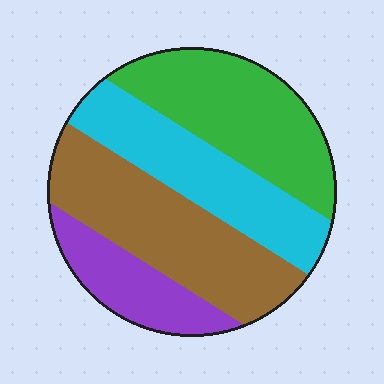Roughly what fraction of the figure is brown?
Brown takes up about one third (1/3) of the figure.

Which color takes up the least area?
Purple, at roughly 15%.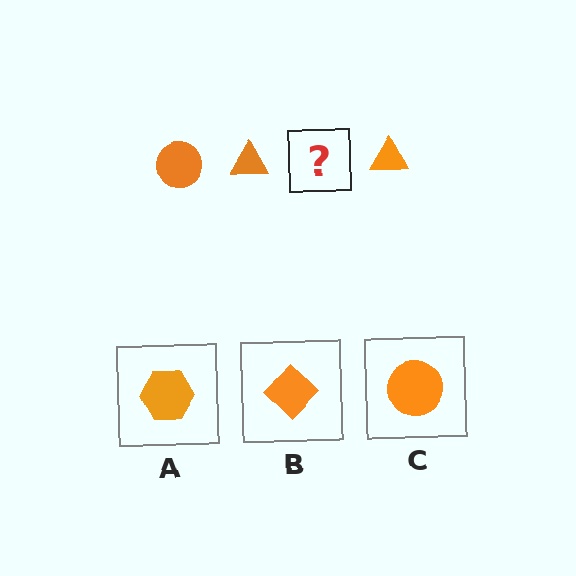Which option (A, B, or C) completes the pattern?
C.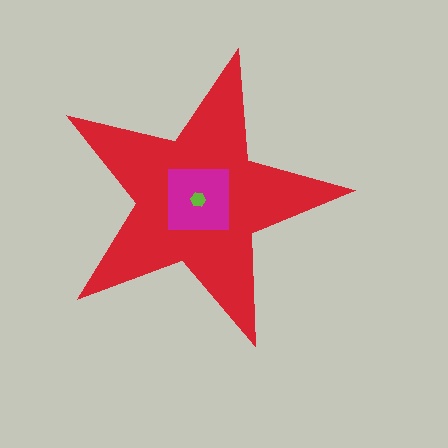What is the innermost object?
The lime hexagon.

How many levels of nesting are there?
3.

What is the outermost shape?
The red star.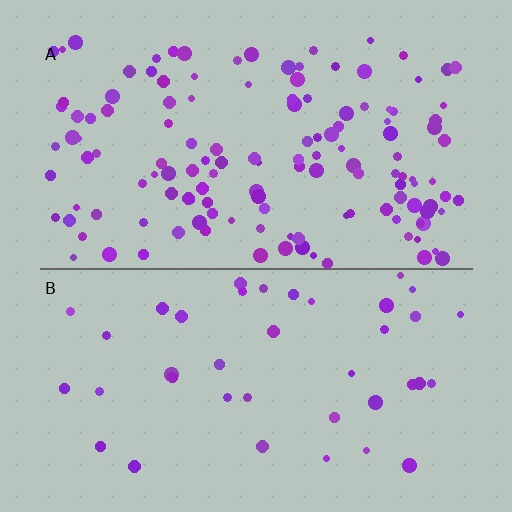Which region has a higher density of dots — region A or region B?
A (the top).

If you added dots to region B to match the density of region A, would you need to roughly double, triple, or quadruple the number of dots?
Approximately triple.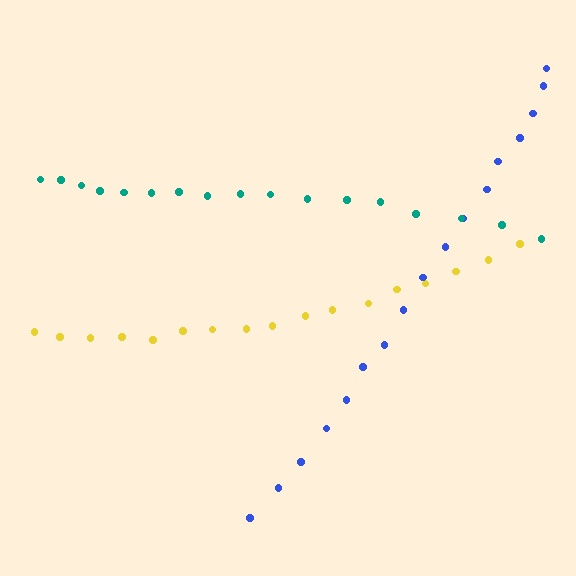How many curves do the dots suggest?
There are 3 distinct paths.